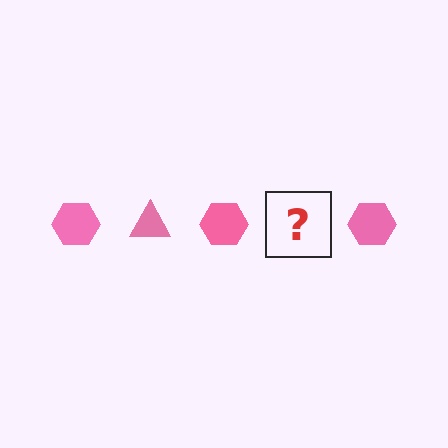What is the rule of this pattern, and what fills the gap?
The rule is that the pattern cycles through hexagon, triangle shapes in pink. The gap should be filled with a pink triangle.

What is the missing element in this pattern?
The missing element is a pink triangle.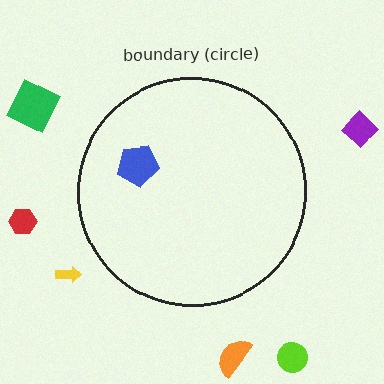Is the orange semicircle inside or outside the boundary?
Outside.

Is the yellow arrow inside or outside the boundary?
Outside.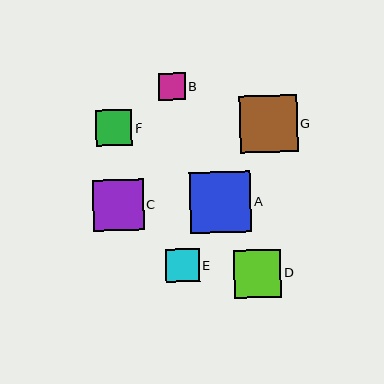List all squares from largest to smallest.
From largest to smallest: A, G, C, D, F, E, B.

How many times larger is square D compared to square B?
Square D is approximately 1.8 times the size of square B.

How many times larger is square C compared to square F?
Square C is approximately 1.4 times the size of square F.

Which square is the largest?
Square A is the largest with a size of approximately 61 pixels.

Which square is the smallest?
Square B is the smallest with a size of approximately 27 pixels.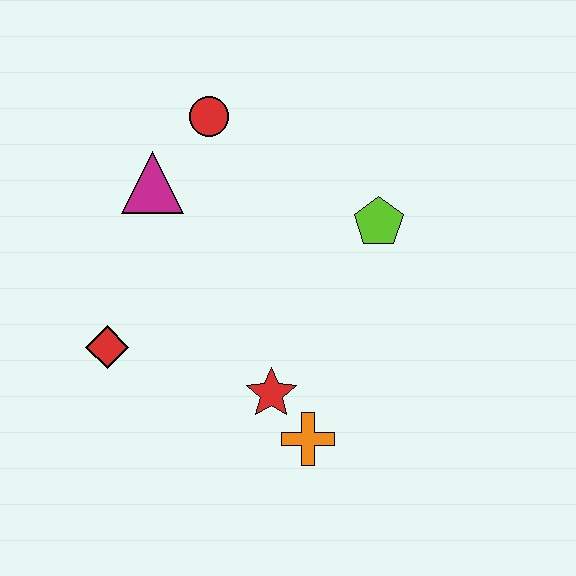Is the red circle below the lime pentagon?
No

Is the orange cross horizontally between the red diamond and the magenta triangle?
No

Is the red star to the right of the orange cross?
No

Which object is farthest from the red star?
The red circle is farthest from the red star.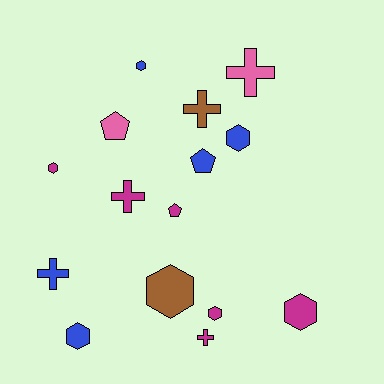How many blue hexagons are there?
There are 3 blue hexagons.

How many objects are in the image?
There are 15 objects.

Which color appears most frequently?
Magenta, with 6 objects.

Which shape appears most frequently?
Hexagon, with 7 objects.